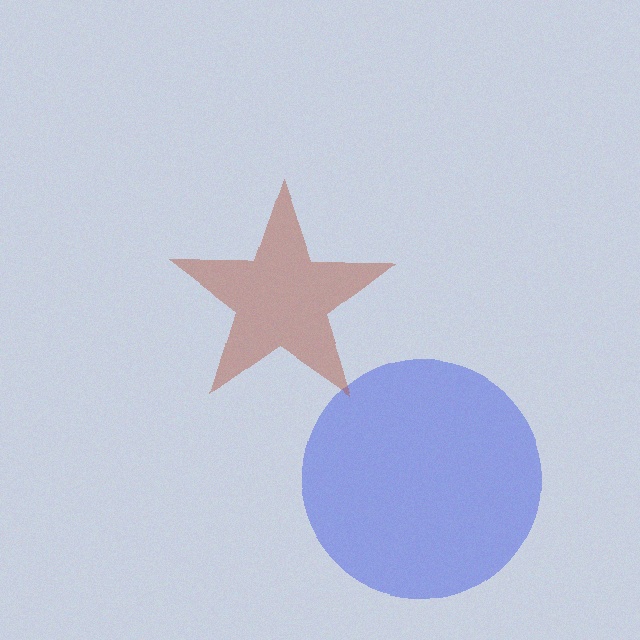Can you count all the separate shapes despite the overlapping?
Yes, there are 2 separate shapes.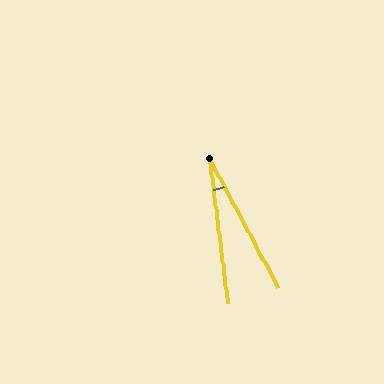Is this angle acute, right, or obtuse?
It is acute.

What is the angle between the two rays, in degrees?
Approximately 21 degrees.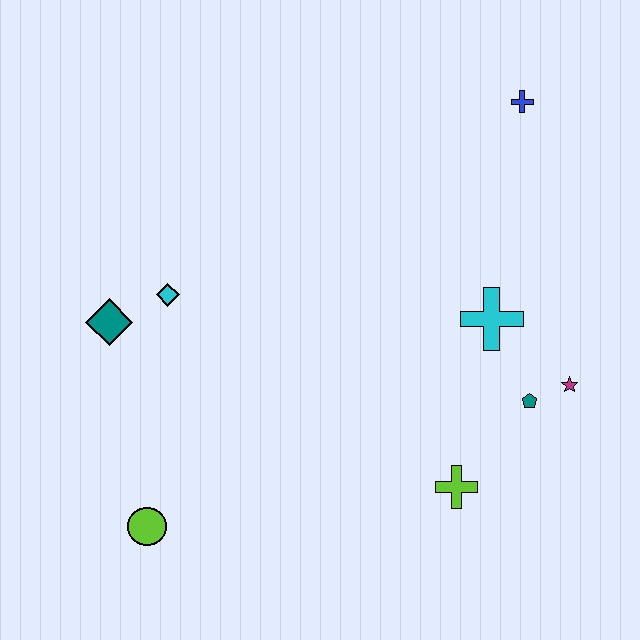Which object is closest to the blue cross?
The cyan cross is closest to the blue cross.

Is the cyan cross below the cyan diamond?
Yes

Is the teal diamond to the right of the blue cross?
No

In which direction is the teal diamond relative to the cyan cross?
The teal diamond is to the left of the cyan cross.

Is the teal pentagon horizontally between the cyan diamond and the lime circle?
No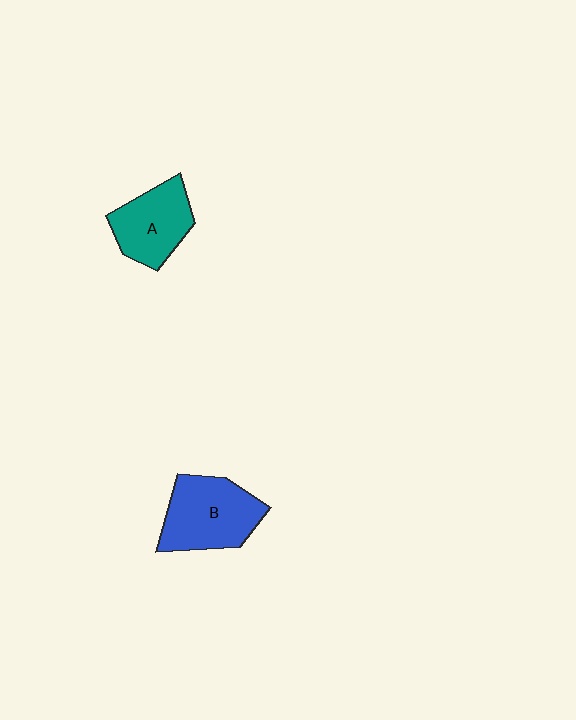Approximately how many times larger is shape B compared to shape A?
Approximately 1.3 times.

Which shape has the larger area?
Shape B (blue).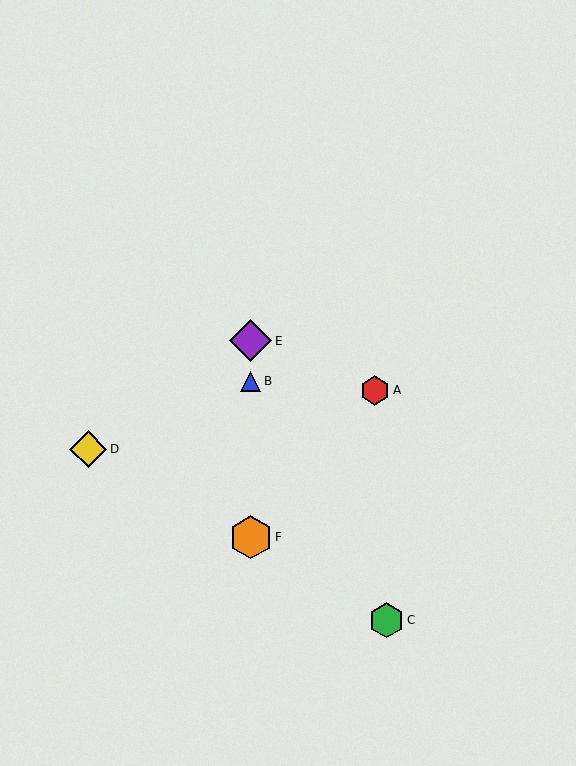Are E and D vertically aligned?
No, E is at x≈251 and D is at x≈88.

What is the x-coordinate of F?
Object F is at x≈251.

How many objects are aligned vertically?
3 objects (B, E, F) are aligned vertically.